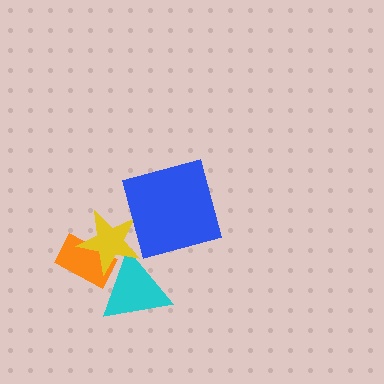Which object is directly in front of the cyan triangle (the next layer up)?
The orange rectangle is directly in front of the cyan triangle.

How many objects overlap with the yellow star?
2 objects overlap with the yellow star.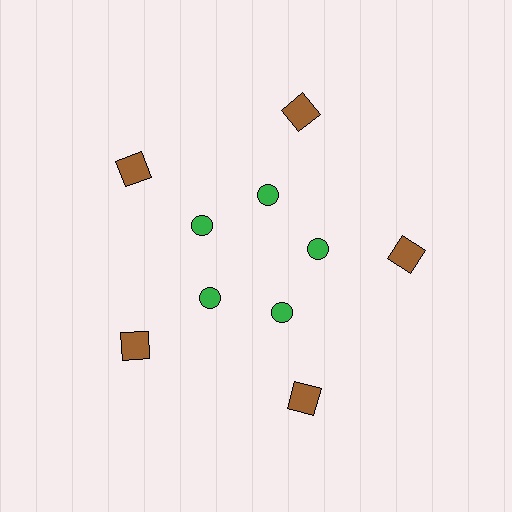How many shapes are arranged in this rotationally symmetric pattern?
There are 10 shapes, arranged in 5 groups of 2.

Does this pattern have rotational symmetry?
Yes, this pattern has 5-fold rotational symmetry. It looks the same after rotating 72 degrees around the center.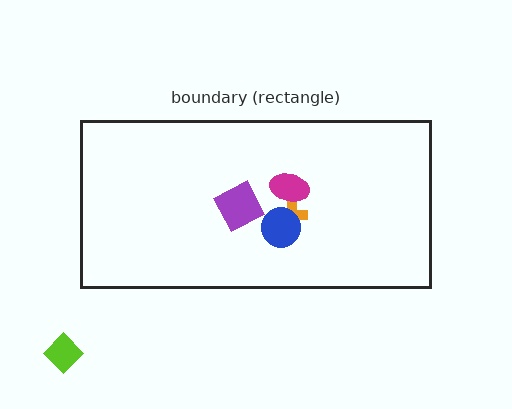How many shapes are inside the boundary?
4 inside, 1 outside.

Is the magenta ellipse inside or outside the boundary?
Inside.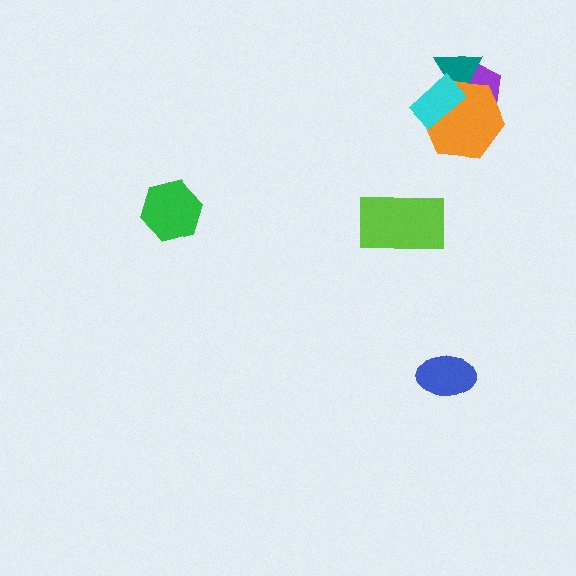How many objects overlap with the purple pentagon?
3 objects overlap with the purple pentagon.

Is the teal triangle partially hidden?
Yes, it is partially covered by another shape.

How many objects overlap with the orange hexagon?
3 objects overlap with the orange hexagon.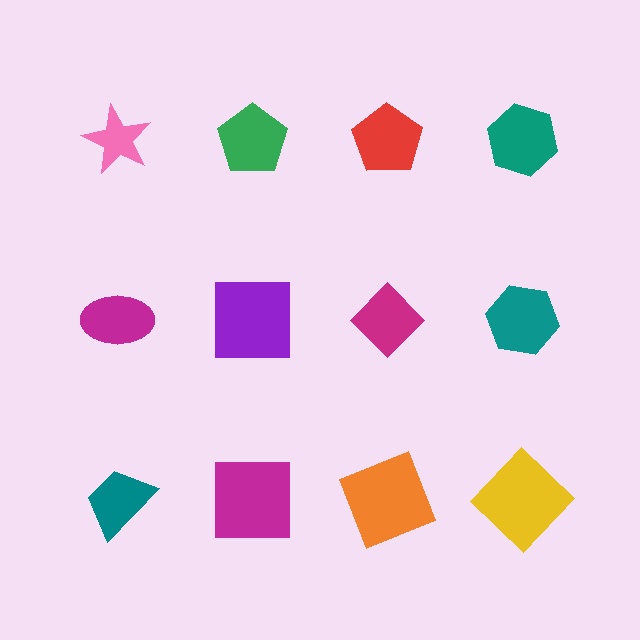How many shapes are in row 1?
4 shapes.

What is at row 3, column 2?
A magenta square.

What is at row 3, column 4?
A yellow diamond.